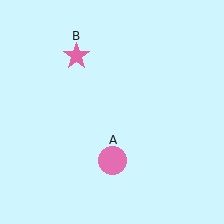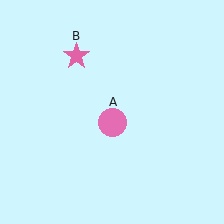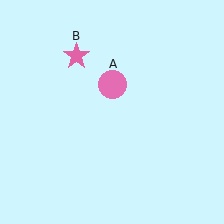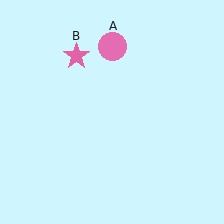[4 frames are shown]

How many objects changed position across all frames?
1 object changed position: pink circle (object A).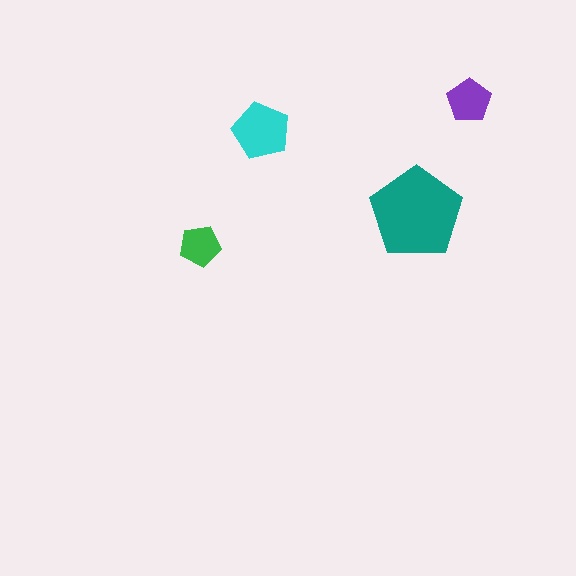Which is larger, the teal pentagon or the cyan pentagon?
The teal one.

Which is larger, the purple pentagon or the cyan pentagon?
The cyan one.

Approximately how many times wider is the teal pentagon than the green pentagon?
About 2 times wider.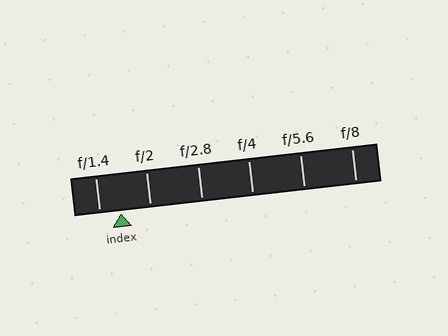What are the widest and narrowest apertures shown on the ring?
The widest aperture shown is f/1.4 and the narrowest is f/8.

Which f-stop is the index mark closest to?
The index mark is closest to f/1.4.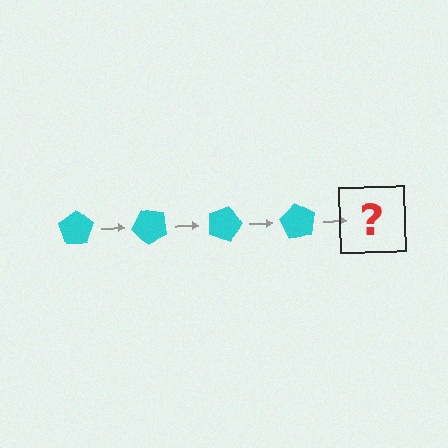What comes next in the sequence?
The next element should be a cyan pentagon rotated 180 degrees.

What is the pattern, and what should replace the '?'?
The pattern is that the pentagon rotates 45 degrees each step. The '?' should be a cyan pentagon rotated 180 degrees.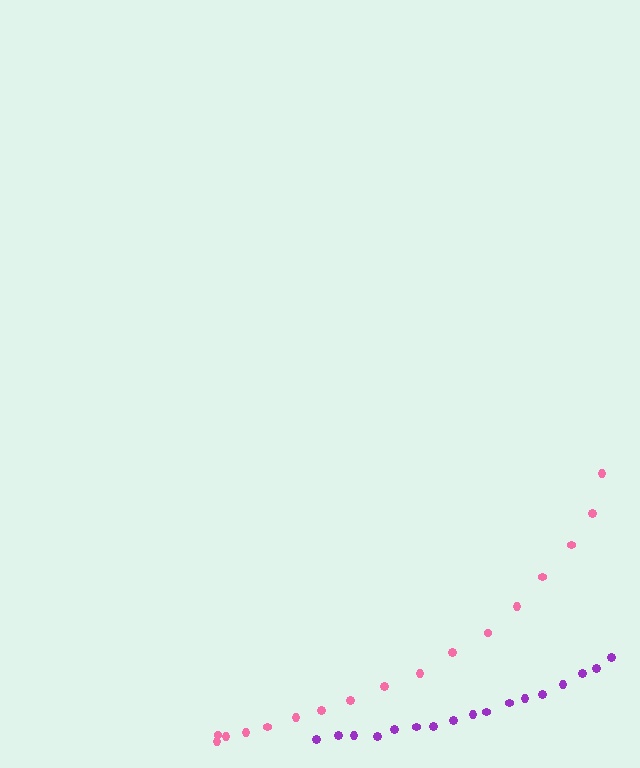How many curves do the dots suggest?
There are 2 distinct paths.